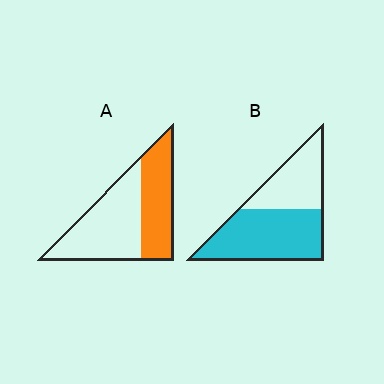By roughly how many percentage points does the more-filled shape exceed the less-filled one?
By roughly 20 percentage points (B over A).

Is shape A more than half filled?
No.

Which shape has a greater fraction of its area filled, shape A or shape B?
Shape B.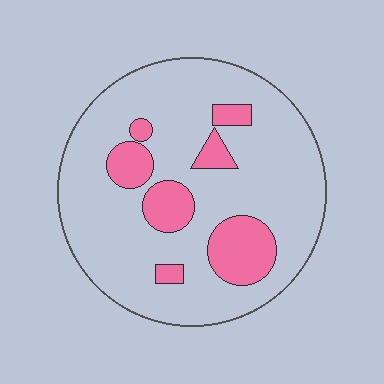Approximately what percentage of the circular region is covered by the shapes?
Approximately 20%.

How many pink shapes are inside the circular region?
7.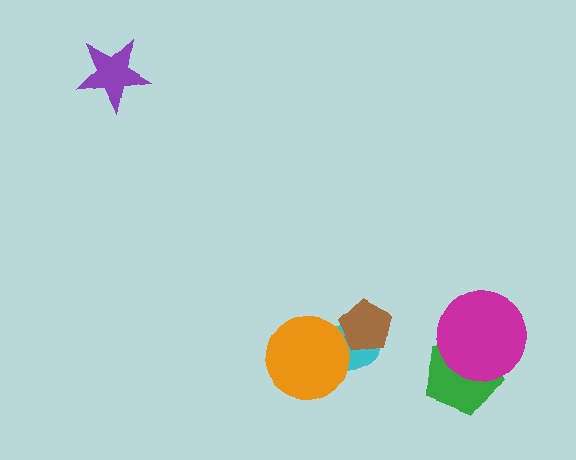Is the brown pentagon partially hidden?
No, no other shape covers it.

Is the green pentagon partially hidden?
Yes, it is partially covered by another shape.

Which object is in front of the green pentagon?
The magenta circle is in front of the green pentagon.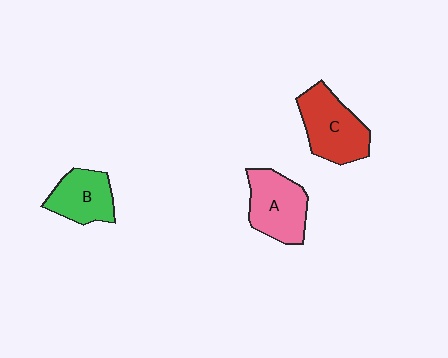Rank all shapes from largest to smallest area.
From largest to smallest: C (red), A (pink), B (green).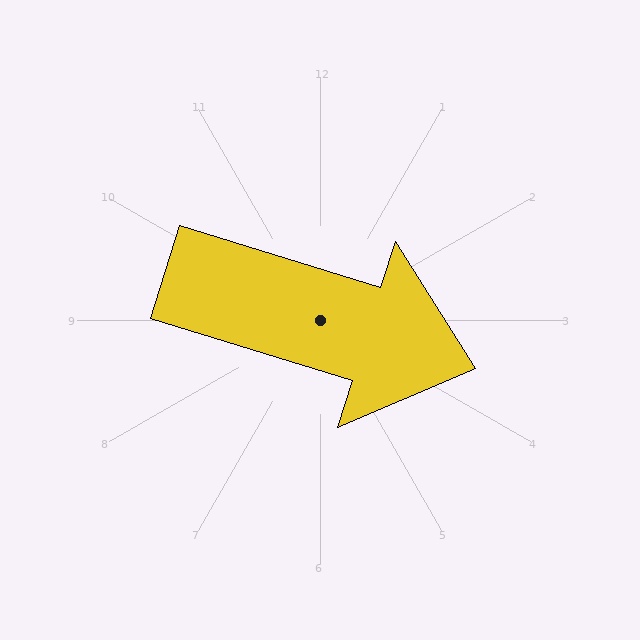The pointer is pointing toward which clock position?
Roughly 4 o'clock.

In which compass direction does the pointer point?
East.